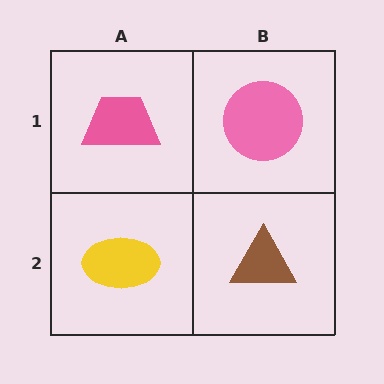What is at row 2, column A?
A yellow ellipse.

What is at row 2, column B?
A brown triangle.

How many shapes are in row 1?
2 shapes.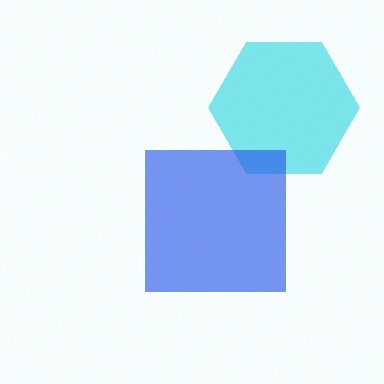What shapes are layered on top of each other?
The layered shapes are: a cyan hexagon, a blue square.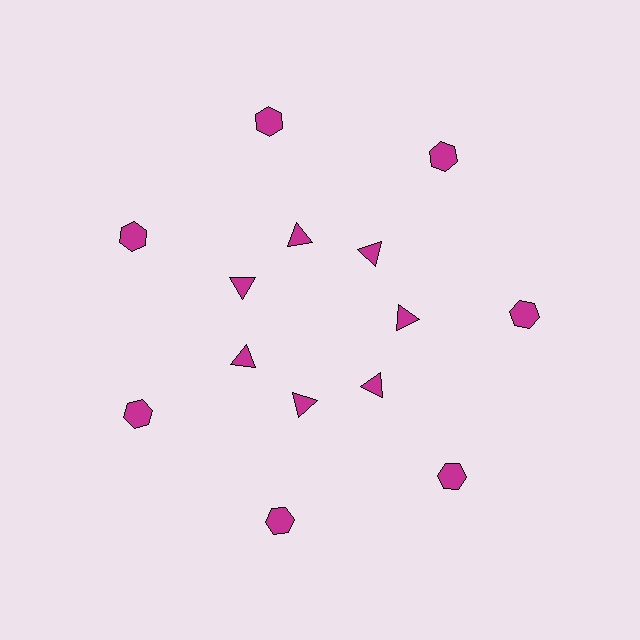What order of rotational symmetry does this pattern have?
This pattern has 7-fold rotational symmetry.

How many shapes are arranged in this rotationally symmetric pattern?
There are 14 shapes, arranged in 7 groups of 2.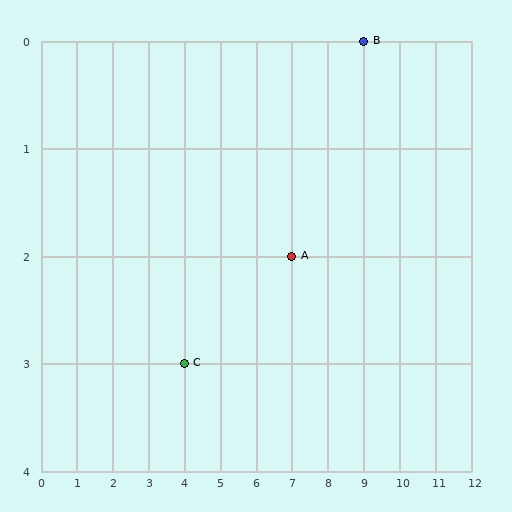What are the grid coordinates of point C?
Point C is at grid coordinates (4, 3).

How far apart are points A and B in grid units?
Points A and B are 2 columns and 2 rows apart (about 2.8 grid units diagonally).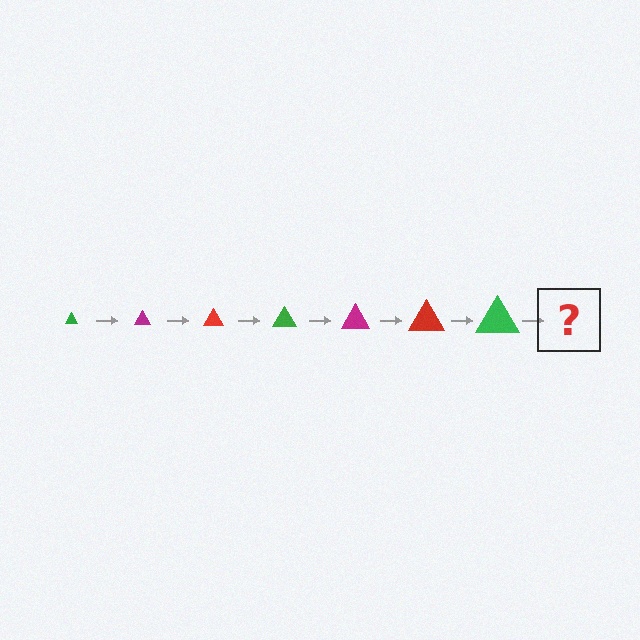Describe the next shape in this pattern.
It should be a magenta triangle, larger than the previous one.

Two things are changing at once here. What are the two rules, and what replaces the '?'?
The two rules are that the triangle grows larger each step and the color cycles through green, magenta, and red. The '?' should be a magenta triangle, larger than the previous one.